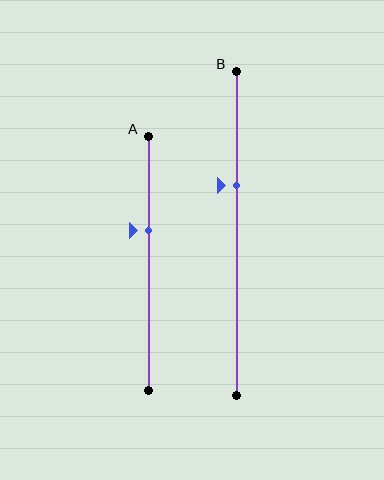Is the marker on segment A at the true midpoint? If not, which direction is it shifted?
No, the marker on segment A is shifted upward by about 13% of the segment length.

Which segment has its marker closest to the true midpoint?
Segment A has its marker closest to the true midpoint.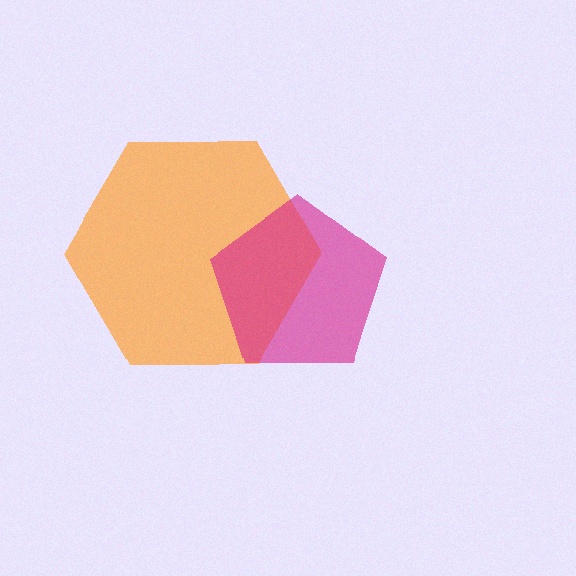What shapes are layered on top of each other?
The layered shapes are: an orange hexagon, a magenta pentagon.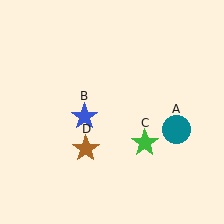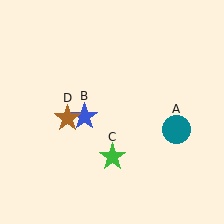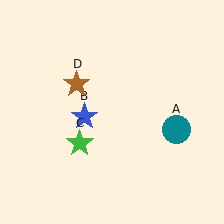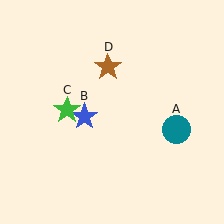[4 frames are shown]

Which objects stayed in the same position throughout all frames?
Teal circle (object A) and blue star (object B) remained stationary.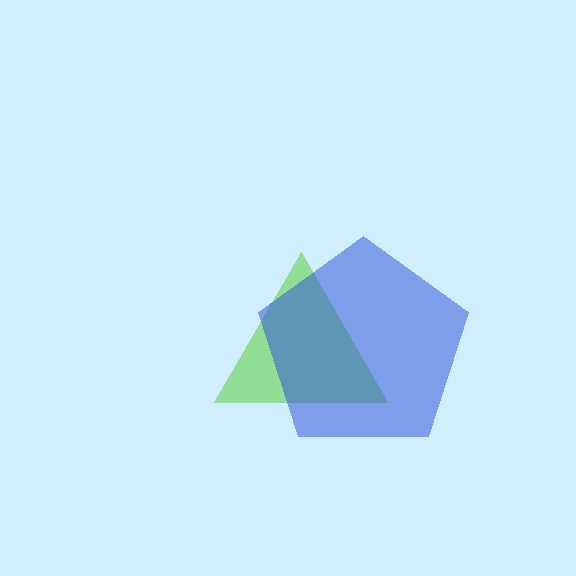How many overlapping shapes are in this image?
There are 2 overlapping shapes in the image.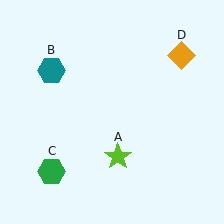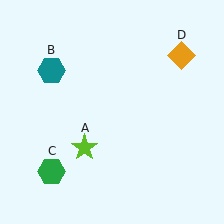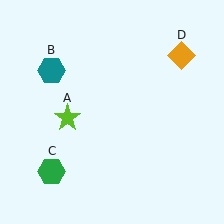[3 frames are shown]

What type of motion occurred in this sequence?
The lime star (object A) rotated clockwise around the center of the scene.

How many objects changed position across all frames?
1 object changed position: lime star (object A).